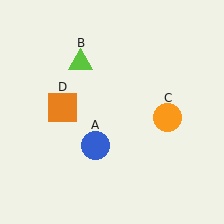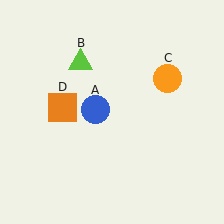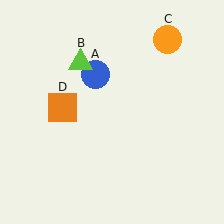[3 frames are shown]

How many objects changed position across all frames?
2 objects changed position: blue circle (object A), orange circle (object C).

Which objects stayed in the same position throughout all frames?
Lime triangle (object B) and orange square (object D) remained stationary.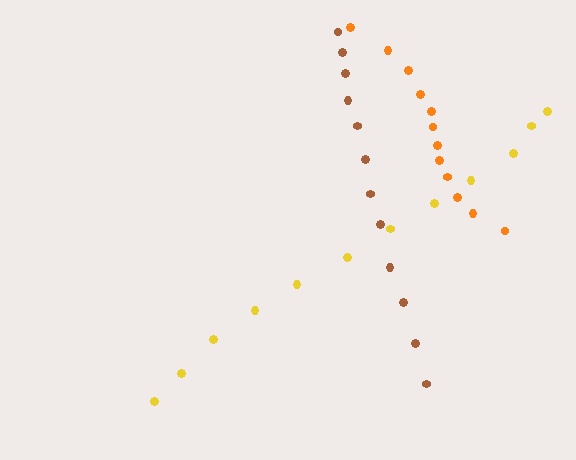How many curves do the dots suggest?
There are 3 distinct paths.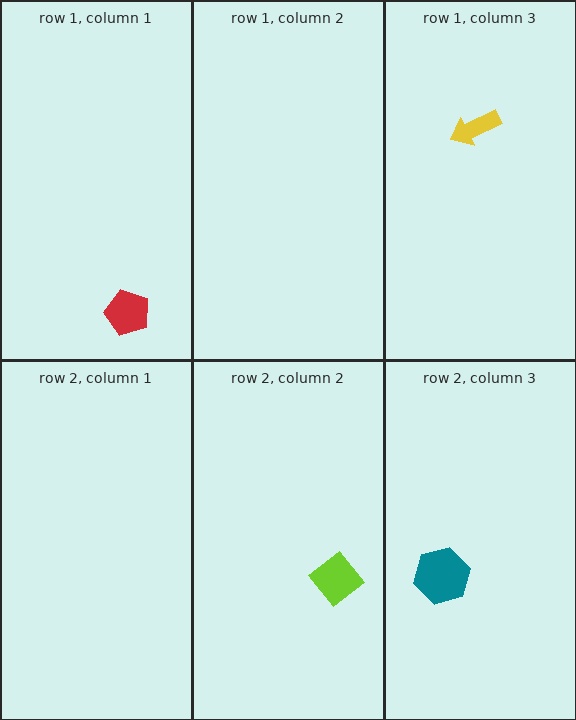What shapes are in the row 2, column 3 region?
The teal hexagon.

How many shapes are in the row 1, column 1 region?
1.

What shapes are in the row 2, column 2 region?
The lime diamond.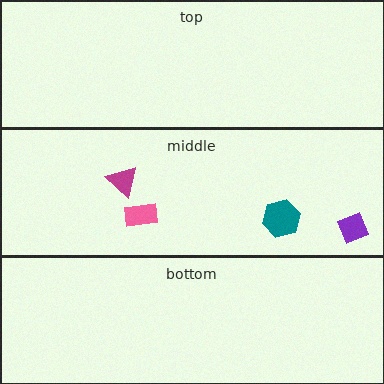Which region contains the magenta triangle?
The middle region.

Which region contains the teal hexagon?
The middle region.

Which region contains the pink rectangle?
The middle region.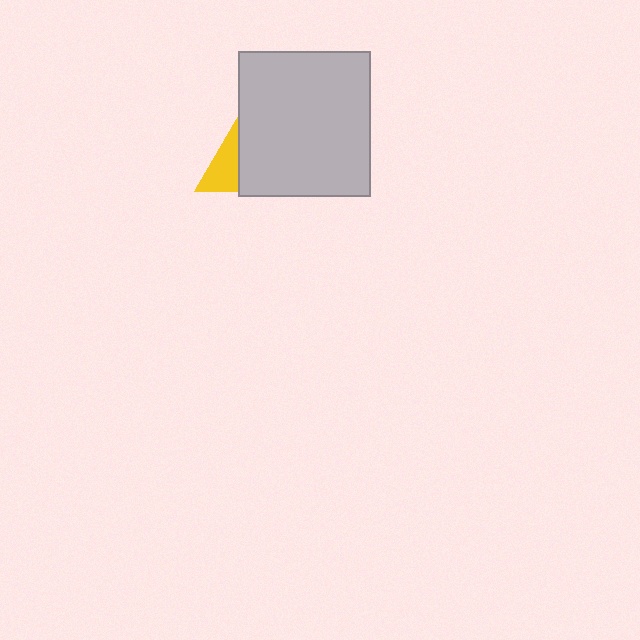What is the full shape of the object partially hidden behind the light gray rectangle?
The partially hidden object is a yellow triangle.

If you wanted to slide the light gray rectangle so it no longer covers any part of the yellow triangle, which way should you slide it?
Slide it right — that is the most direct way to separate the two shapes.